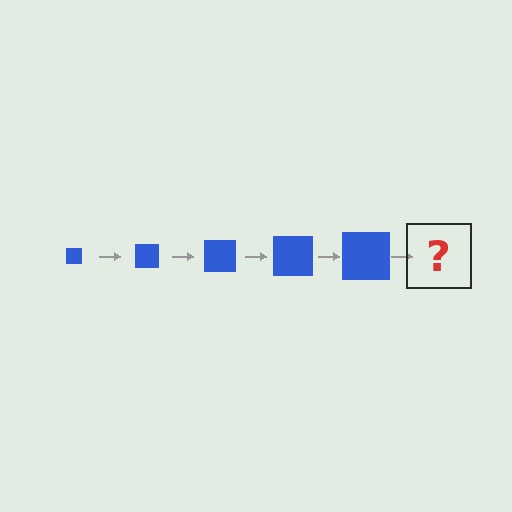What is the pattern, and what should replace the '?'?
The pattern is that the square gets progressively larger each step. The '?' should be a blue square, larger than the previous one.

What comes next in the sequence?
The next element should be a blue square, larger than the previous one.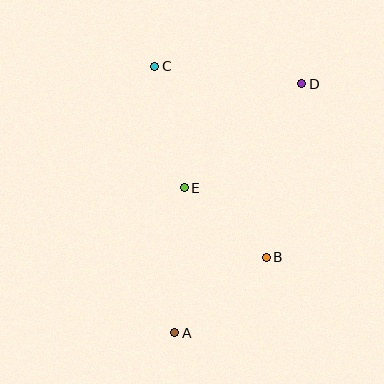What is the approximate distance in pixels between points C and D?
The distance between C and D is approximately 148 pixels.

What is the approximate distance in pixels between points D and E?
The distance between D and E is approximately 157 pixels.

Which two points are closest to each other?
Points B and E are closest to each other.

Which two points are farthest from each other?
Points A and D are farthest from each other.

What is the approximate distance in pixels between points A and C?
The distance between A and C is approximately 267 pixels.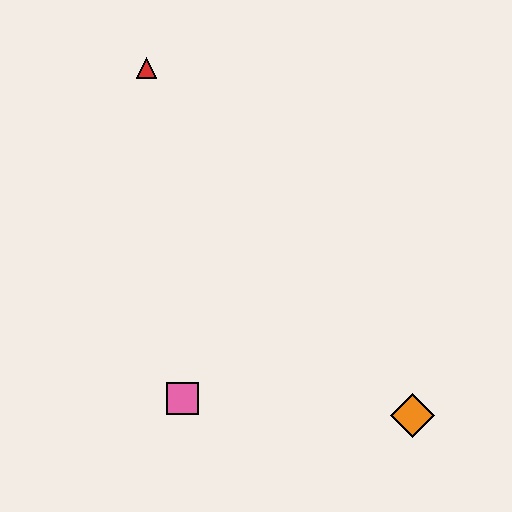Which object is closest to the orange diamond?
The pink square is closest to the orange diamond.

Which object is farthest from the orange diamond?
The red triangle is farthest from the orange diamond.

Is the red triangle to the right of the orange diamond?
No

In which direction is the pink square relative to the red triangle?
The pink square is below the red triangle.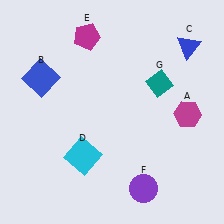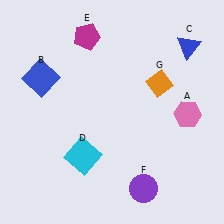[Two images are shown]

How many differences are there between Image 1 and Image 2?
There are 2 differences between the two images.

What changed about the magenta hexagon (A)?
In Image 1, A is magenta. In Image 2, it changed to pink.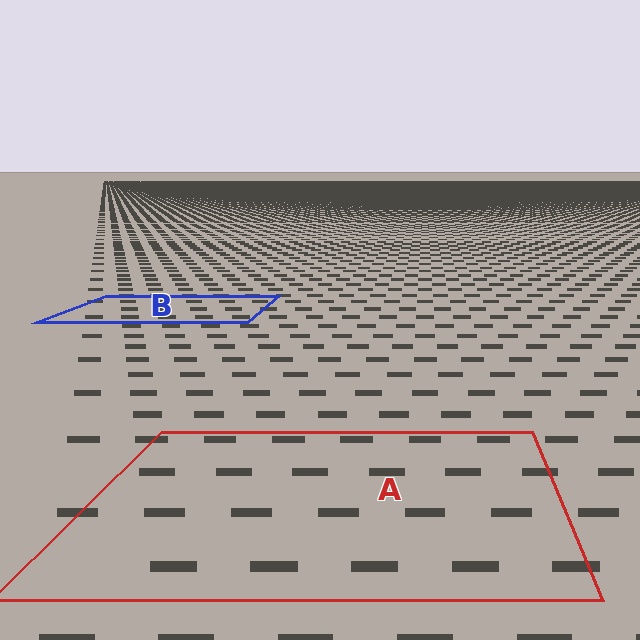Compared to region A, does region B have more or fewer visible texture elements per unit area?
Region B has more texture elements per unit area — they are packed more densely because it is farther away.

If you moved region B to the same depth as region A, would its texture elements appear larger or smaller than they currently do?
They would appear larger. At a closer depth, the same texture elements are projected at a bigger on-screen size.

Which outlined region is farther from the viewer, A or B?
Region B is farther from the viewer — the texture elements inside it appear smaller and more densely packed.